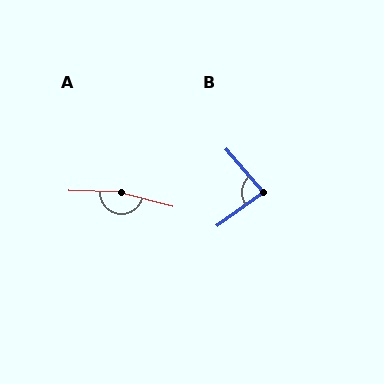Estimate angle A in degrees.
Approximately 168 degrees.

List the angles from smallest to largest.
B (85°), A (168°).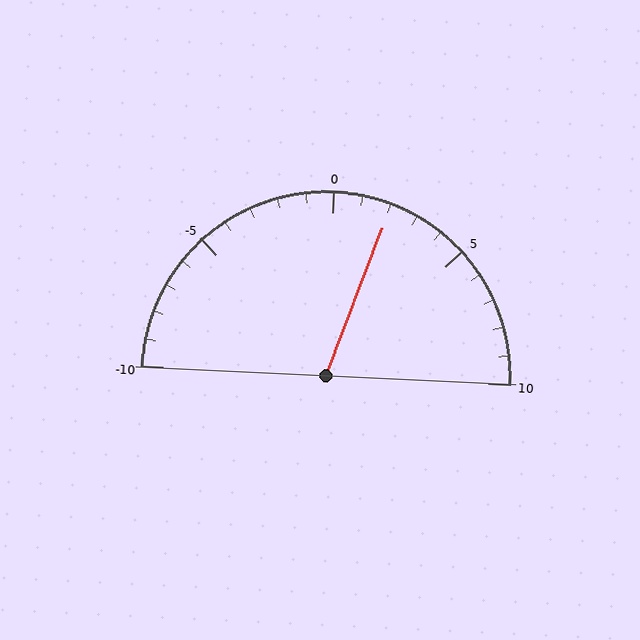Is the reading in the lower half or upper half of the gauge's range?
The reading is in the upper half of the range (-10 to 10).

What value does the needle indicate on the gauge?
The needle indicates approximately 2.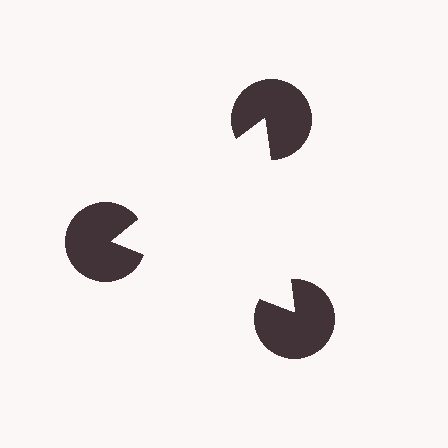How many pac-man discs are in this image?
There are 3 — one at each vertex of the illusory triangle.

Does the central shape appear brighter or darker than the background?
It typically appears slightly brighter than the background, even though no actual brightness change is drawn.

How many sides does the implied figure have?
3 sides.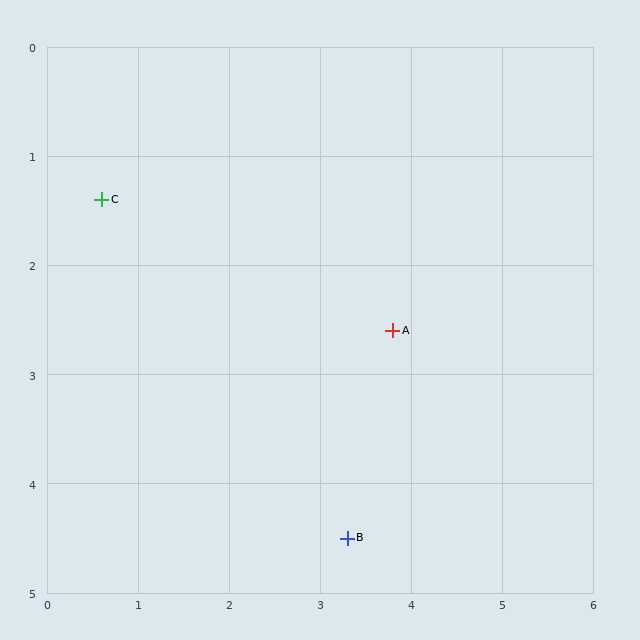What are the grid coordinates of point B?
Point B is at approximately (3.3, 4.5).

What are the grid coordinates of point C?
Point C is at approximately (0.6, 1.4).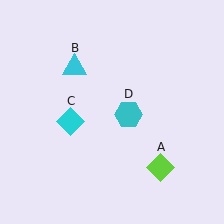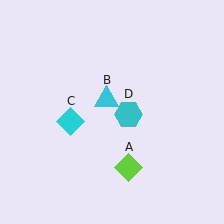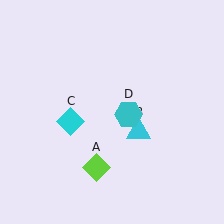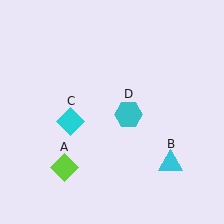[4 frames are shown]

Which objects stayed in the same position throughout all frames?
Cyan diamond (object C) and cyan hexagon (object D) remained stationary.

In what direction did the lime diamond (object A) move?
The lime diamond (object A) moved left.